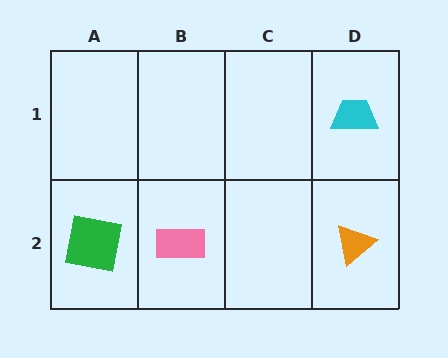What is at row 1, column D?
A cyan trapezoid.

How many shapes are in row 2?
3 shapes.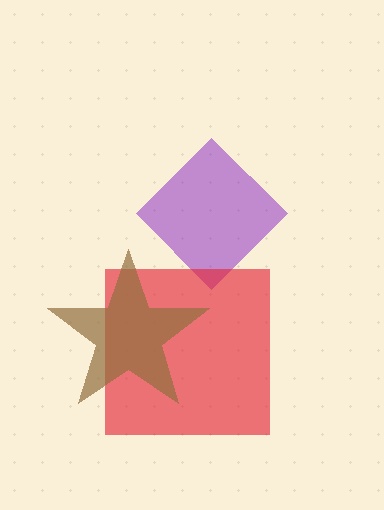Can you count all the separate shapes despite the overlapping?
Yes, there are 3 separate shapes.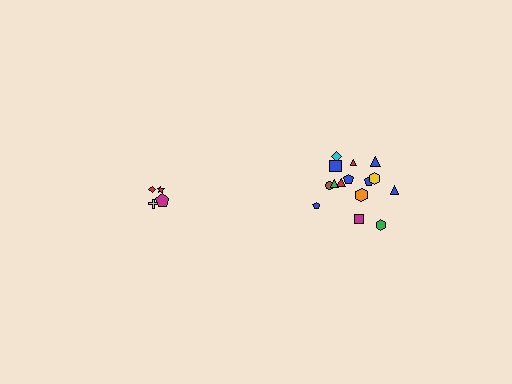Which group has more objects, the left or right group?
The right group.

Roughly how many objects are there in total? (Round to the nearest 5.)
Roughly 20 objects in total.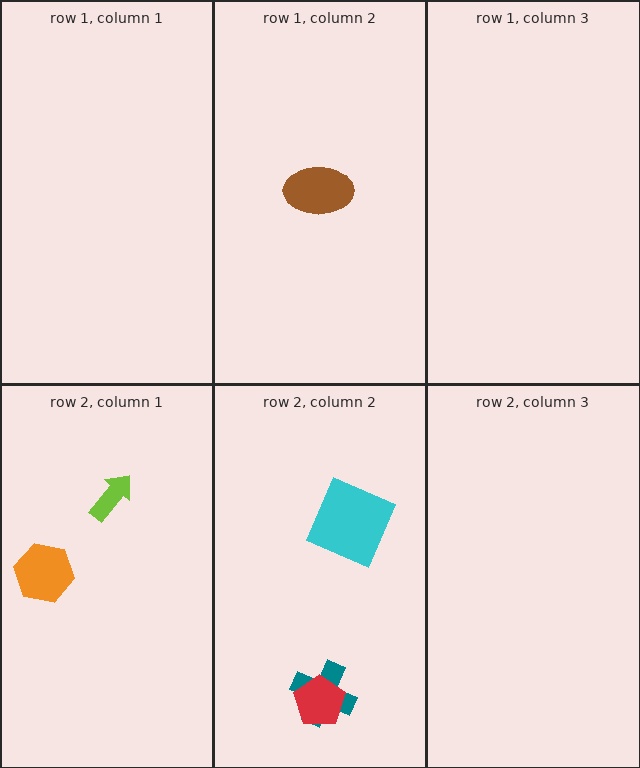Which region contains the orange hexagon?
The row 2, column 1 region.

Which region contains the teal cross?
The row 2, column 2 region.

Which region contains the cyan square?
The row 2, column 2 region.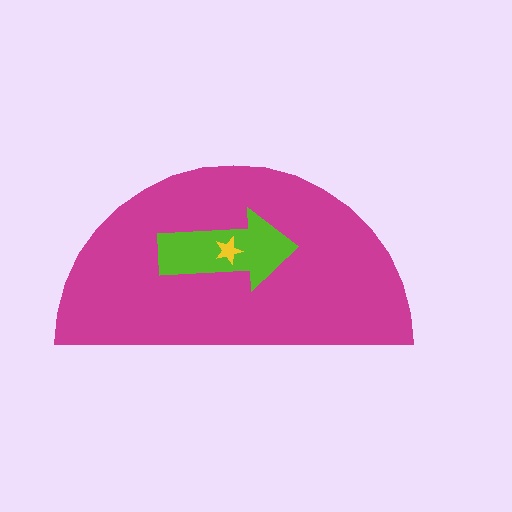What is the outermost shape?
The magenta semicircle.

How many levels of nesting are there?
3.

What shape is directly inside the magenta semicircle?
The lime arrow.